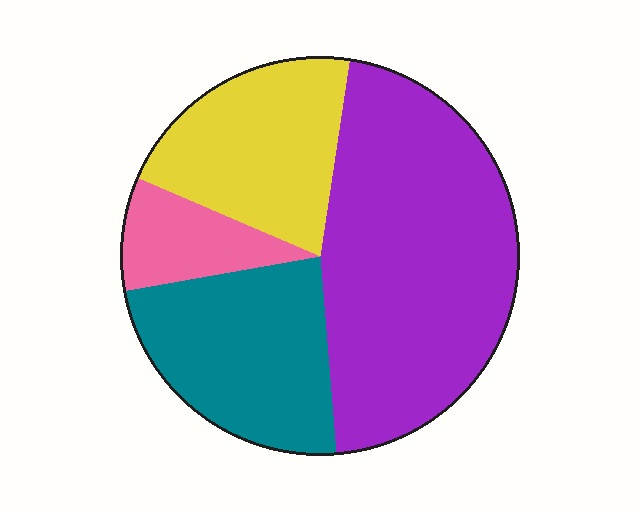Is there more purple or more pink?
Purple.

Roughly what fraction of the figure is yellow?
Yellow covers 21% of the figure.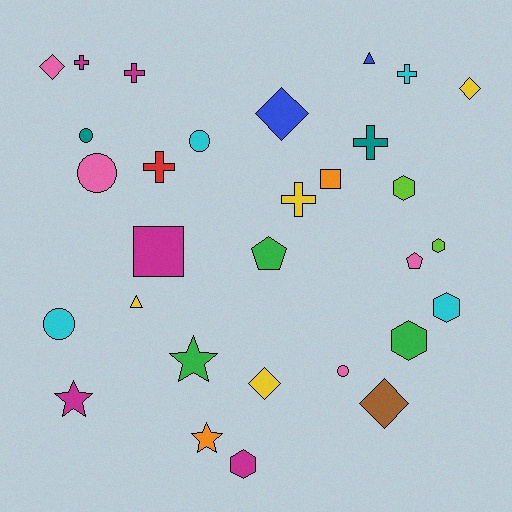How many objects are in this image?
There are 30 objects.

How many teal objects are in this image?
There are 2 teal objects.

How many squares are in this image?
There are 2 squares.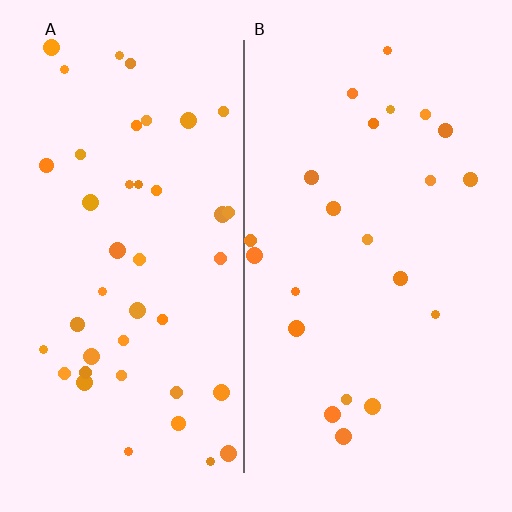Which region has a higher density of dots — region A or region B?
A (the left).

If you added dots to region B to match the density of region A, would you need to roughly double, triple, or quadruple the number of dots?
Approximately double.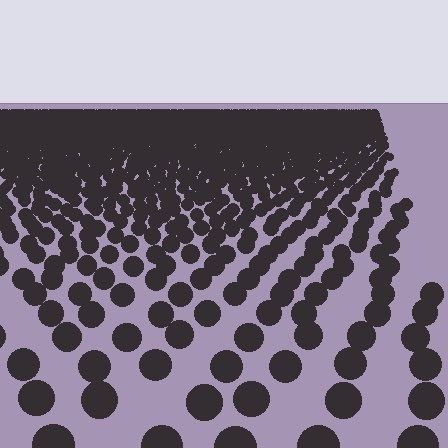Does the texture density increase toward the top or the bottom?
Density increases toward the top.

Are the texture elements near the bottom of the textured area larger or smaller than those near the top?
Larger. Near the bottom, elements are closer to the viewer and appear at a bigger on-screen size.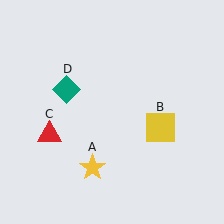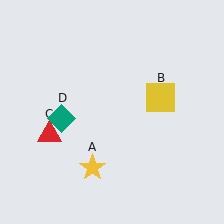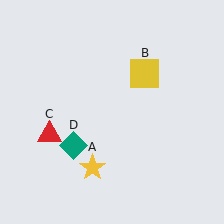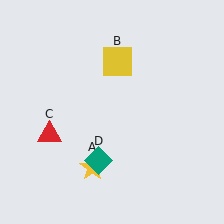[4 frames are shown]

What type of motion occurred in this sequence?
The yellow square (object B), teal diamond (object D) rotated counterclockwise around the center of the scene.